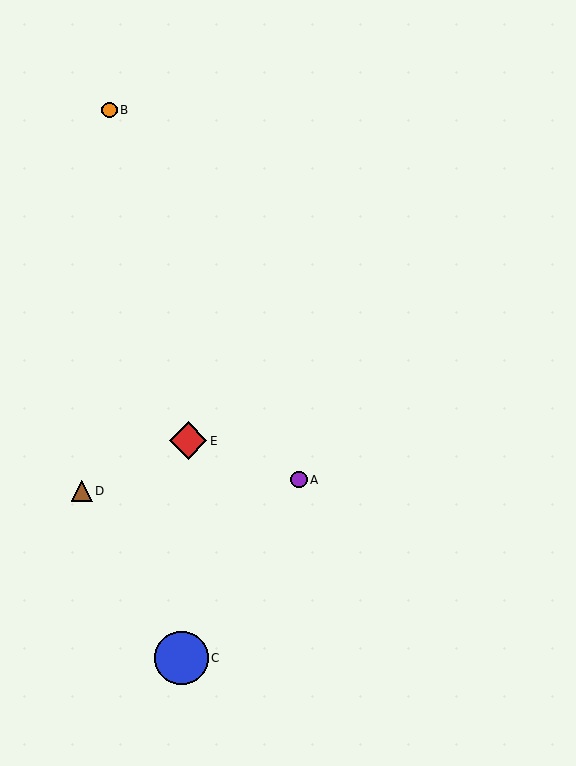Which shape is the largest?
The blue circle (labeled C) is the largest.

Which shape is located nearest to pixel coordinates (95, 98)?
The orange circle (labeled B) at (109, 110) is nearest to that location.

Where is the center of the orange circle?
The center of the orange circle is at (109, 110).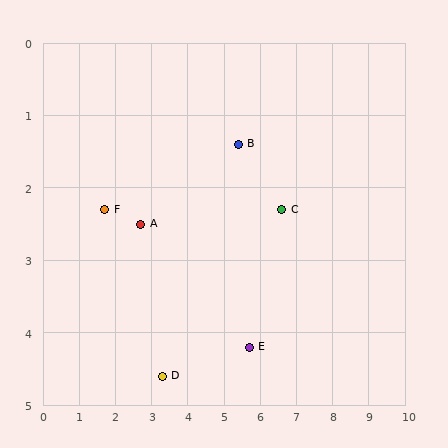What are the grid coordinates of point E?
Point E is at approximately (5.7, 4.2).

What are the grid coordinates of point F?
Point F is at approximately (1.7, 2.3).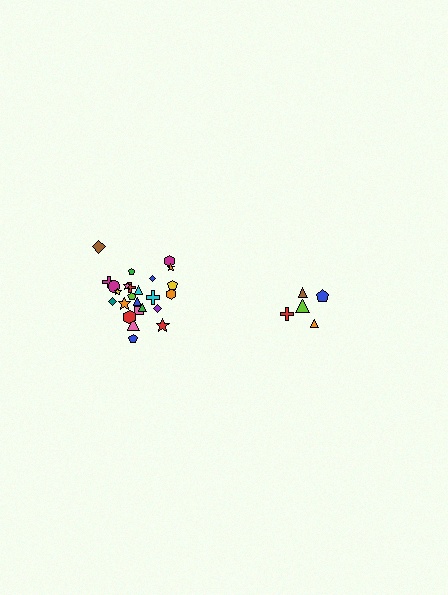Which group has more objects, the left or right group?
The left group.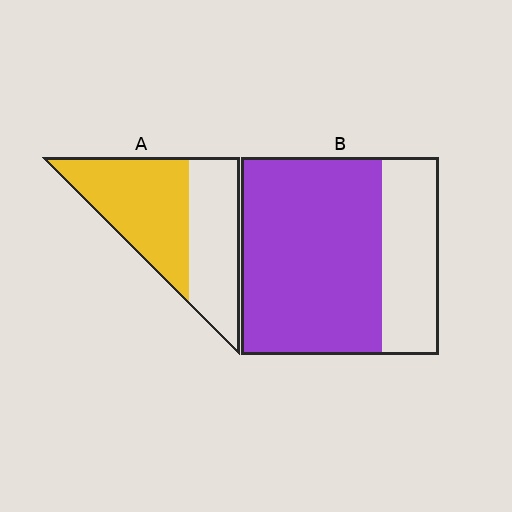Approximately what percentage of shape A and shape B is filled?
A is approximately 55% and B is approximately 70%.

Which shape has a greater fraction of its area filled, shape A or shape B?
Shape B.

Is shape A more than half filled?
Yes.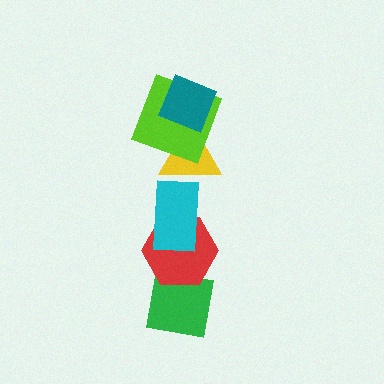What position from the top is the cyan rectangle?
The cyan rectangle is 4th from the top.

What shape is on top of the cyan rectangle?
The yellow triangle is on top of the cyan rectangle.